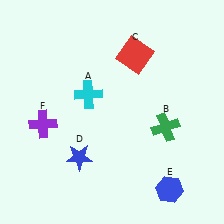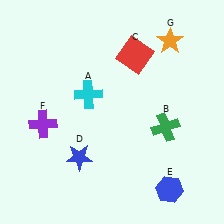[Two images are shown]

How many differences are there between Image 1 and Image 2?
There is 1 difference between the two images.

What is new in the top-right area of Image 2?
An orange star (G) was added in the top-right area of Image 2.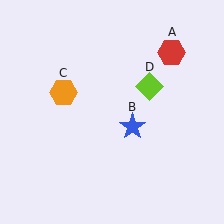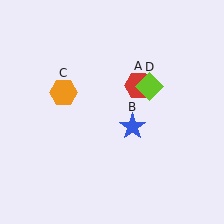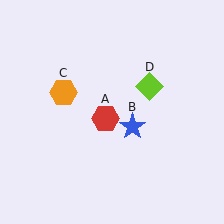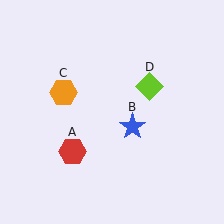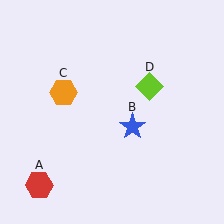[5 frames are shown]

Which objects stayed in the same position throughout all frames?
Blue star (object B) and orange hexagon (object C) and lime diamond (object D) remained stationary.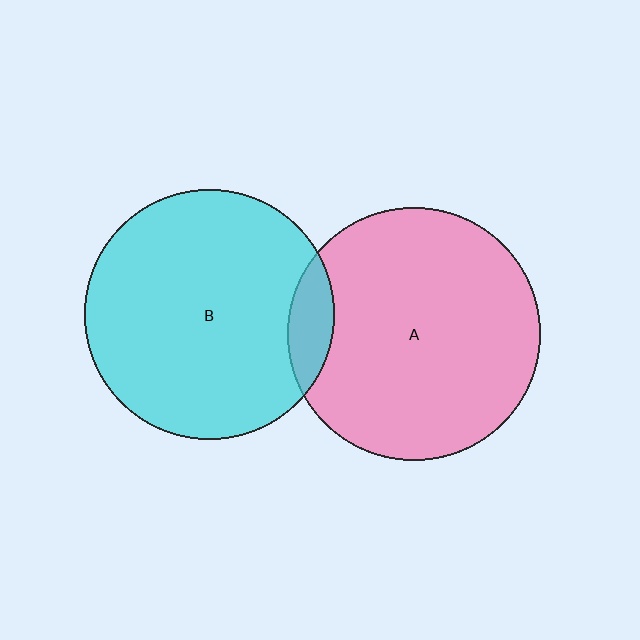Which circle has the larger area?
Circle A (pink).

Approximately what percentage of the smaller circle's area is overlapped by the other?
Approximately 10%.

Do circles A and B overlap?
Yes.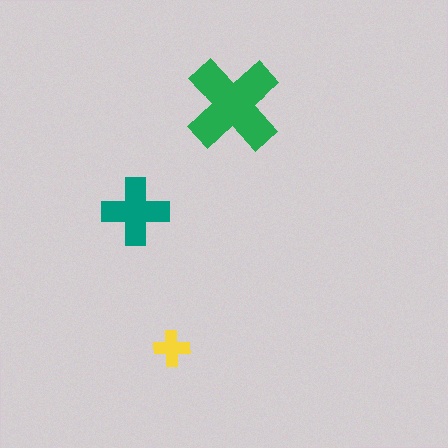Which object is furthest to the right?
The green cross is rightmost.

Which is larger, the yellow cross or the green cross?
The green one.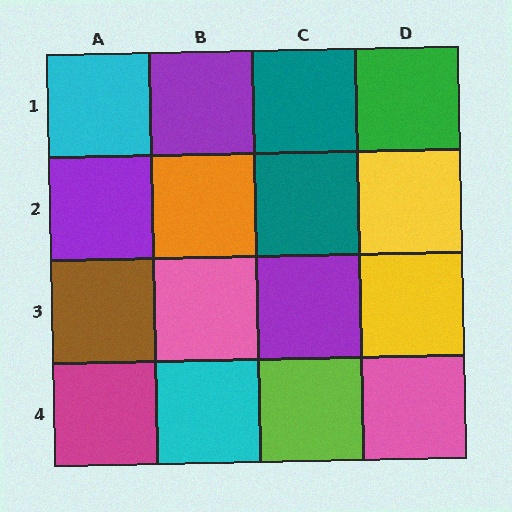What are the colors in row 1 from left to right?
Cyan, purple, teal, green.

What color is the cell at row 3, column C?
Purple.